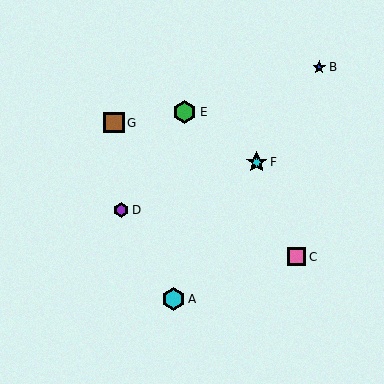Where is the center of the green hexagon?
The center of the green hexagon is at (185, 112).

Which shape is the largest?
The green hexagon (labeled E) is the largest.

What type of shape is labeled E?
Shape E is a green hexagon.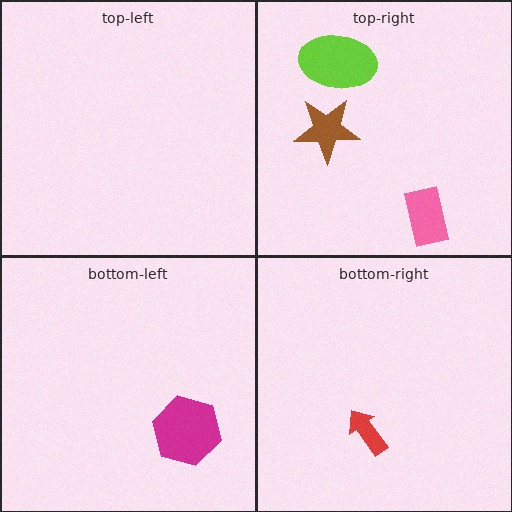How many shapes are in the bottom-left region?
1.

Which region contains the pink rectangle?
The top-right region.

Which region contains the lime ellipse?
The top-right region.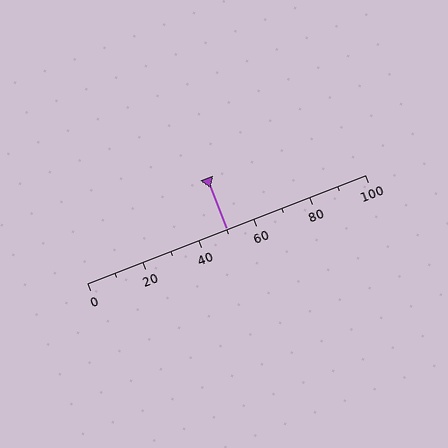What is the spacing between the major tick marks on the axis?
The major ticks are spaced 20 apart.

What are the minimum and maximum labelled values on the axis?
The axis runs from 0 to 100.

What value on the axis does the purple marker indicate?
The marker indicates approximately 50.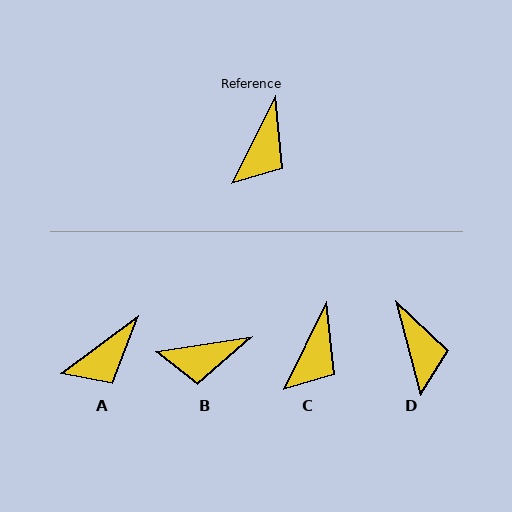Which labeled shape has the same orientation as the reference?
C.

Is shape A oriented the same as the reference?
No, it is off by about 27 degrees.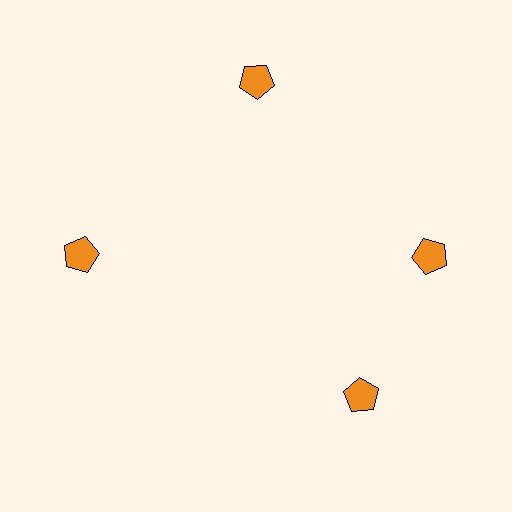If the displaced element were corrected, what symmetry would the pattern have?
It would have 4-fold rotational symmetry — the pattern would map onto itself every 90 degrees.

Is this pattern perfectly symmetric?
No. The 4 orange pentagons are arranged in a ring, but one element near the 6 o'clock position is rotated out of alignment along the ring, breaking the 4-fold rotational symmetry.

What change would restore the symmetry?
The symmetry would be restored by rotating it back into even spacing with its neighbors so that all 4 pentagons sit at equal angles and equal distance from the center.